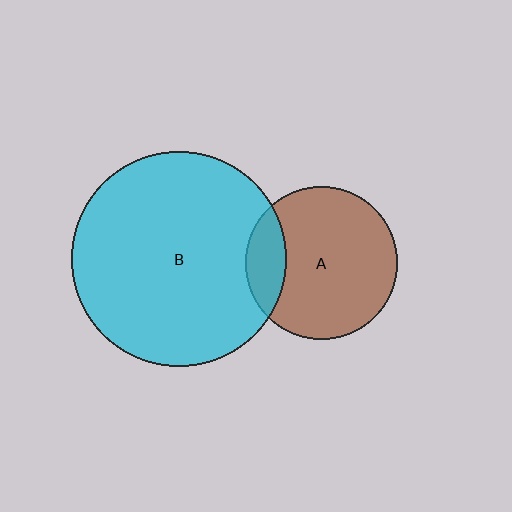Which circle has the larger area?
Circle B (cyan).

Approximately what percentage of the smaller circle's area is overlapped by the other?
Approximately 20%.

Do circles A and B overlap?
Yes.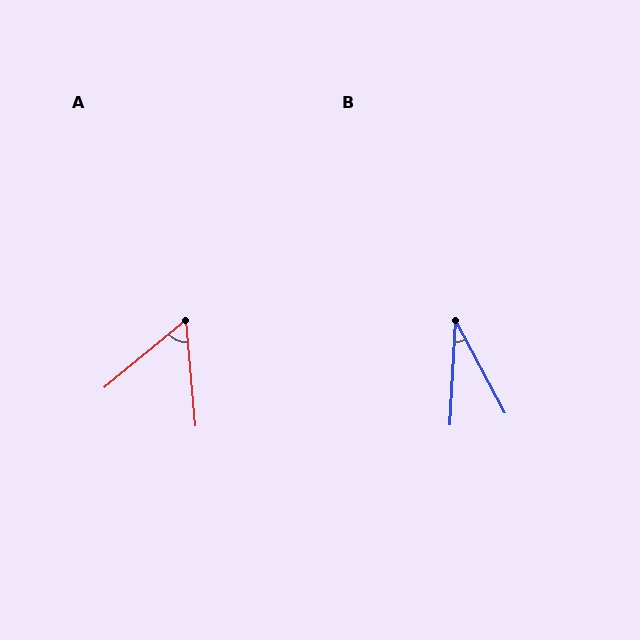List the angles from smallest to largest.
B (31°), A (55°).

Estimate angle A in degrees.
Approximately 55 degrees.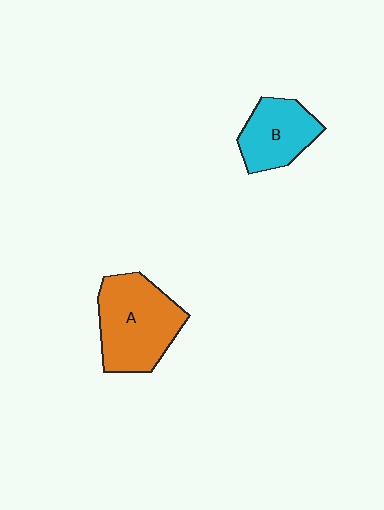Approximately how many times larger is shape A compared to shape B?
Approximately 1.5 times.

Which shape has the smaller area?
Shape B (cyan).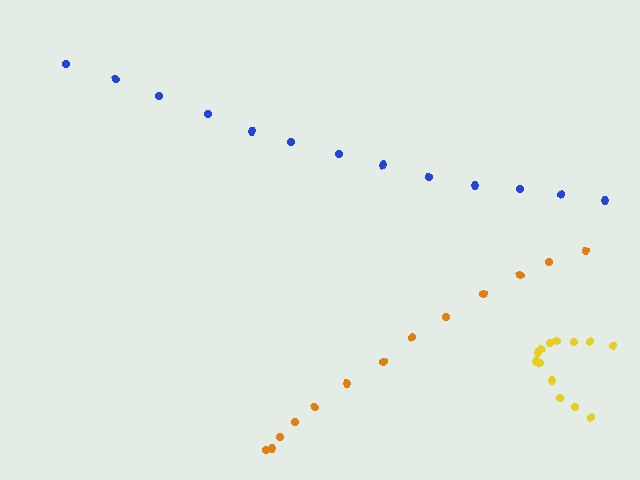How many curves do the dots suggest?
There are 3 distinct paths.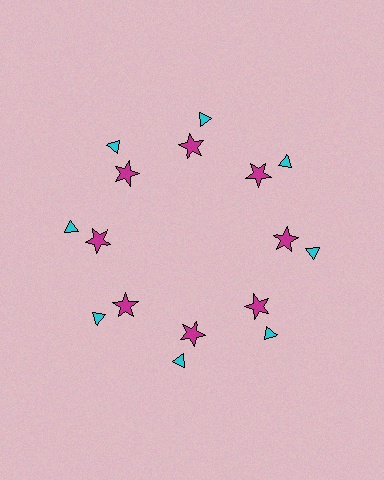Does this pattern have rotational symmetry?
Yes, this pattern has 8-fold rotational symmetry. It looks the same after rotating 45 degrees around the center.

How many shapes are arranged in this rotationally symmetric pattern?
There are 16 shapes, arranged in 8 groups of 2.